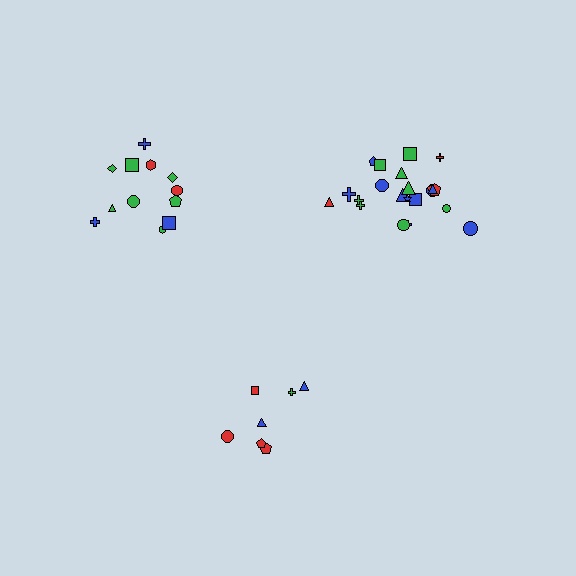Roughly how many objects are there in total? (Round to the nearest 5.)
Roughly 40 objects in total.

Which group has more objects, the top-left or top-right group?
The top-right group.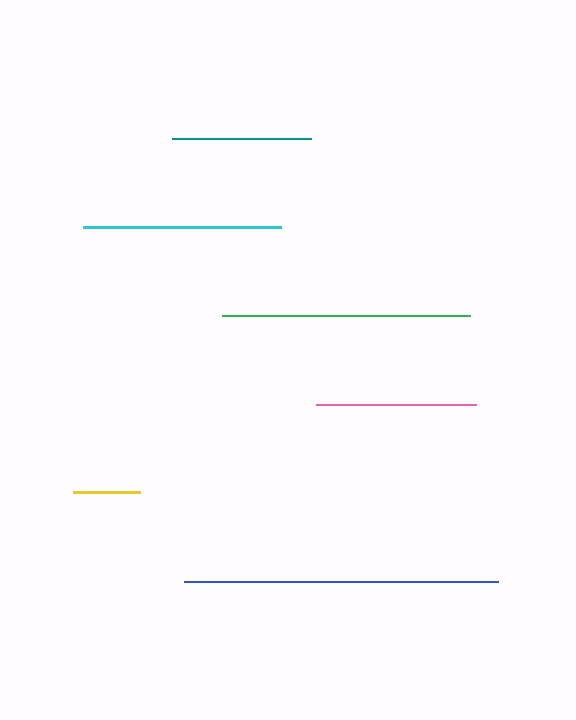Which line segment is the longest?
The blue line is the longest at approximately 315 pixels.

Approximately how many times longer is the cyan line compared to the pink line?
The cyan line is approximately 1.2 times the length of the pink line.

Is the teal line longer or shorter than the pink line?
The pink line is longer than the teal line.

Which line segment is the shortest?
The yellow line is the shortest at approximately 67 pixels.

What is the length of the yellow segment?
The yellow segment is approximately 67 pixels long.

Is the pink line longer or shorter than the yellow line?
The pink line is longer than the yellow line.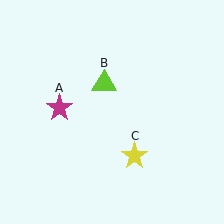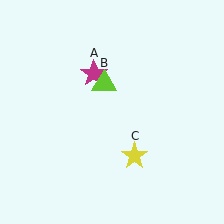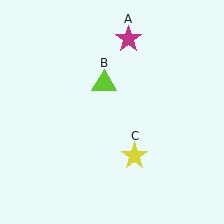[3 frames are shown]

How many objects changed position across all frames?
1 object changed position: magenta star (object A).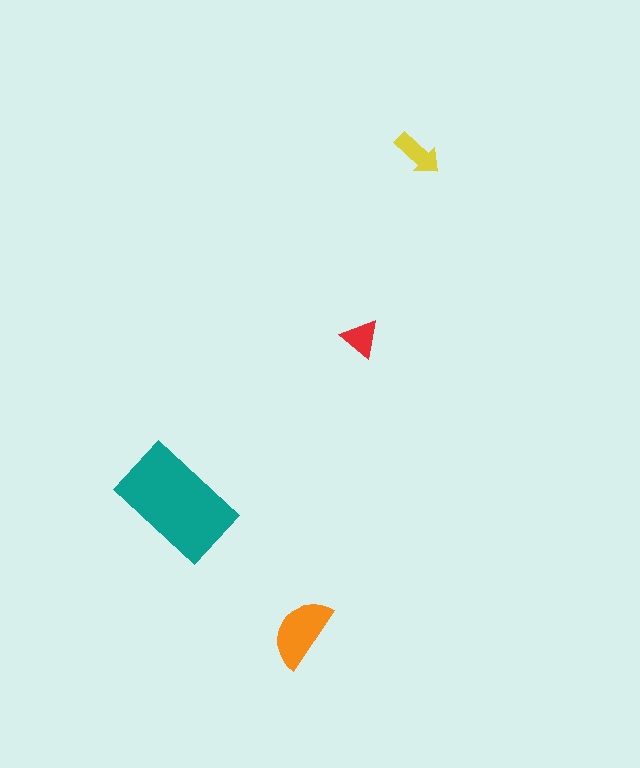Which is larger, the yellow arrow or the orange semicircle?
The orange semicircle.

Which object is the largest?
The teal rectangle.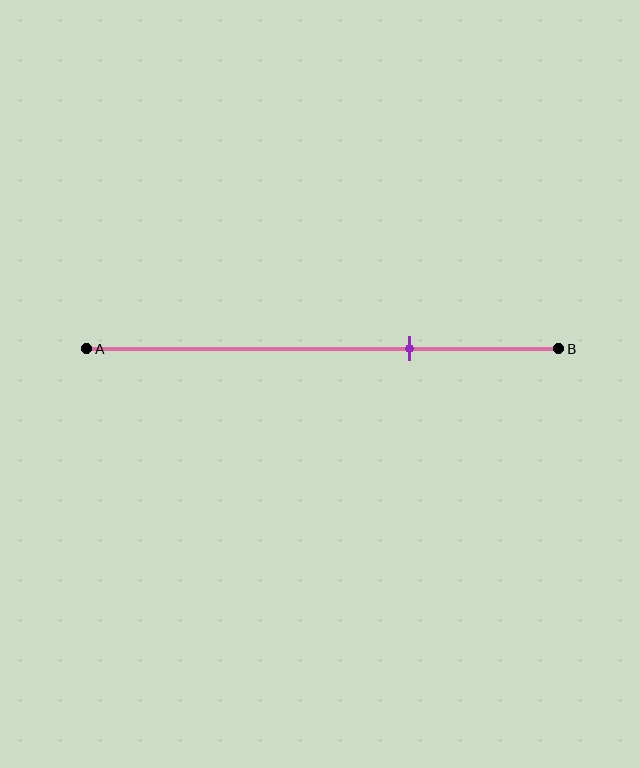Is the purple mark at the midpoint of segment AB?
No, the mark is at about 70% from A, not at the 50% midpoint.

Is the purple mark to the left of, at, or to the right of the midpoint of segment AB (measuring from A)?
The purple mark is to the right of the midpoint of segment AB.